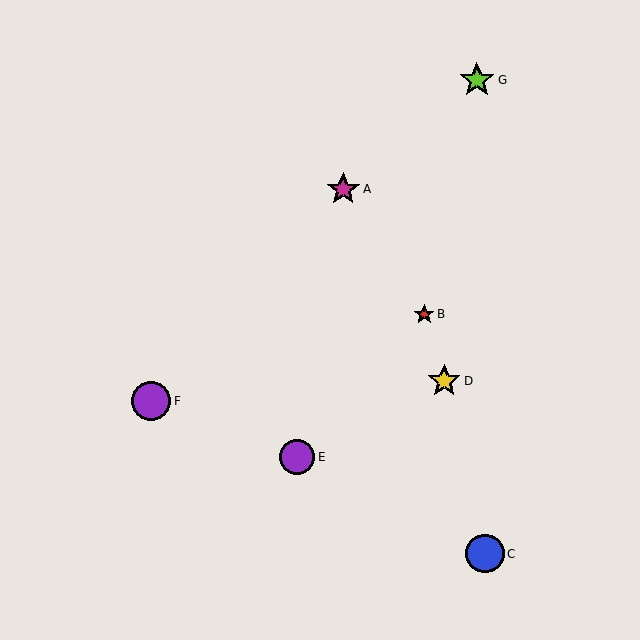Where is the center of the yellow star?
The center of the yellow star is at (444, 381).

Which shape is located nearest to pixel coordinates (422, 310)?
The red star (labeled B) at (424, 314) is nearest to that location.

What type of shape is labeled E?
Shape E is a purple circle.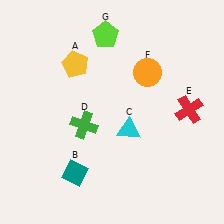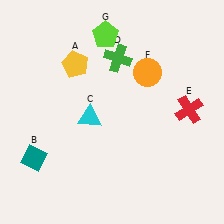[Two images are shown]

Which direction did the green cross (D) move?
The green cross (D) moved up.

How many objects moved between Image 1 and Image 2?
3 objects moved between the two images.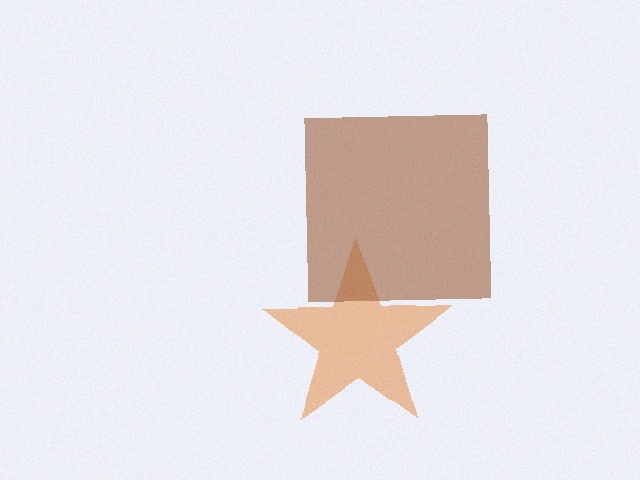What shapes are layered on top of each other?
The layered shapes are: an orange star, a brown square.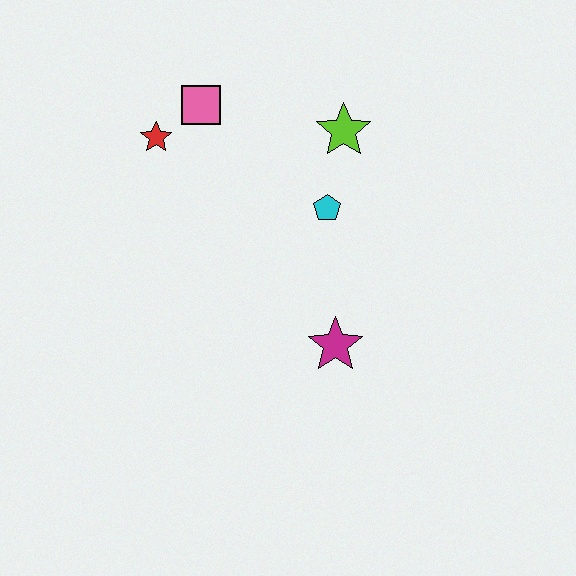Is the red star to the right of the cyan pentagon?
No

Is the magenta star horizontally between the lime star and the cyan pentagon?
Yes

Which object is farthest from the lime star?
The magenta star is farthest from the lime star.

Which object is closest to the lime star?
The cyan pentagon is closest to the lime star.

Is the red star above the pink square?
No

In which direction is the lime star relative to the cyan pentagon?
The lime star is above the cyan pentagon.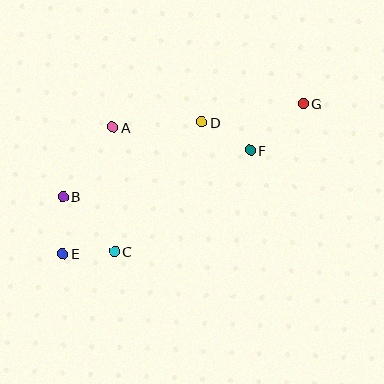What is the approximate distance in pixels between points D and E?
The distance between D and E is approximately 191 pixels.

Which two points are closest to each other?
Points C and E are closest to each other.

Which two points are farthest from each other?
Points E and G are farthest from each other.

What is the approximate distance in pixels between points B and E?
The distance between B and E is approximately 57 pixels.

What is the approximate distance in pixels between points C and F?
The distance between C and F is approximately 169 pixels.